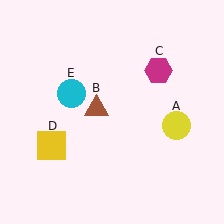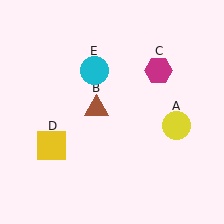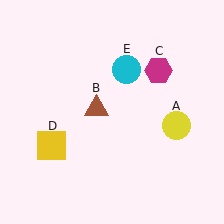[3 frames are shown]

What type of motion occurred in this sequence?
The cyan circle (object E) rotated clockwise around the center of the scene.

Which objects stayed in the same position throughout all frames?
Yellow circle (object A) and brown triangle (object B) and magenta hexagon (object C) and yellow square (object D) remained stationary.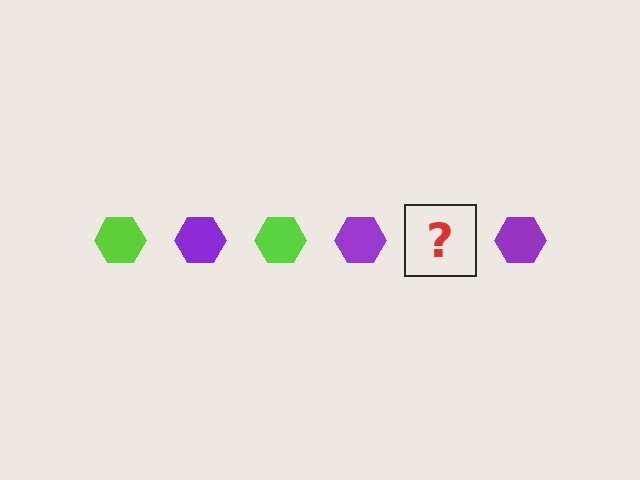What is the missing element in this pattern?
The missing element is a lime hexagon.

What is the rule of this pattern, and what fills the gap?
The rule is that the pattern cycles through lime, purple hexagons. The gap should be filled with a lime hexagon.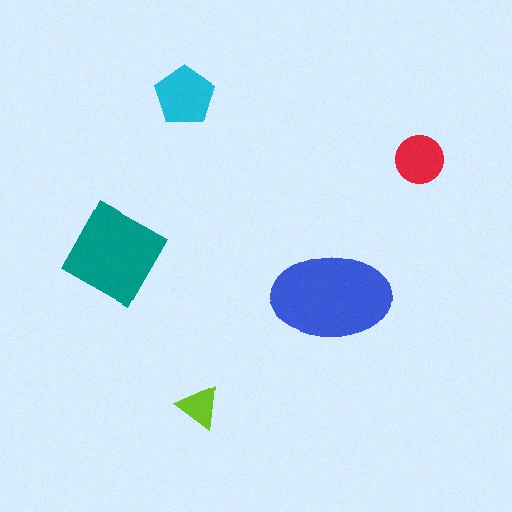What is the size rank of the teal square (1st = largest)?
2nd.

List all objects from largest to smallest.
The blue ellipse, the teal square, the cyan pentagon, the red circle, the lime triangle.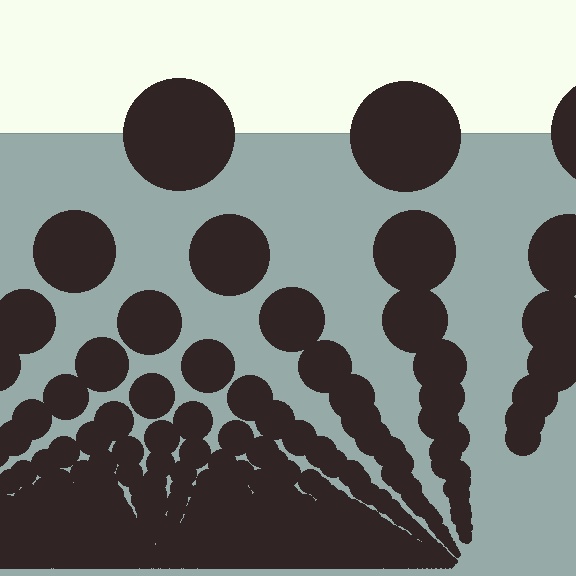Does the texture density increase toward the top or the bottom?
Density increases toward the bottom.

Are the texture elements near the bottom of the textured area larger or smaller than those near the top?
Smaller. The gradient is inverted — elements near the bottom are smaller and denser.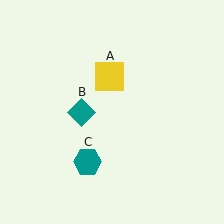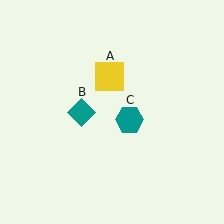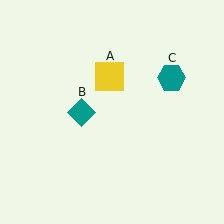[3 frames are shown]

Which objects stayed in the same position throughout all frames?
Yellow square (object A) and teal diamond (object B) remained stationary.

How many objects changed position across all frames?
1 object changed position: teal hexagon (object C).